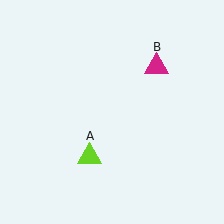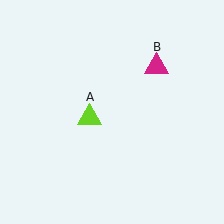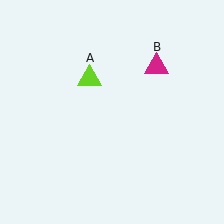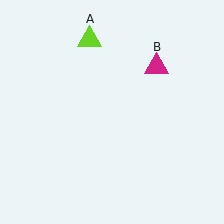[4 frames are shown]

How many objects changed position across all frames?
1 object changed position: lime triangle (object A).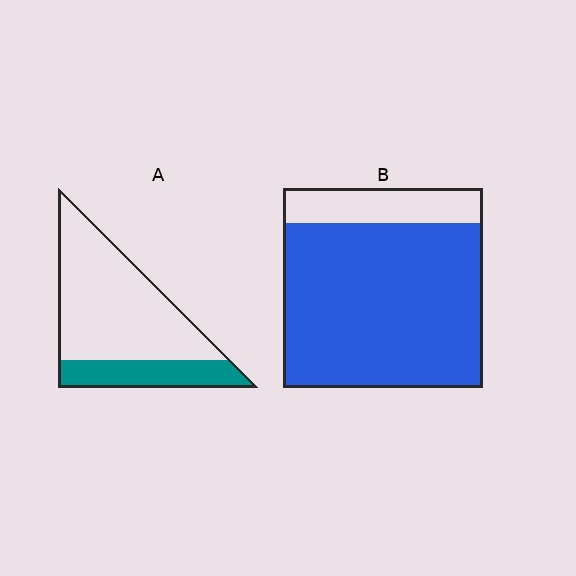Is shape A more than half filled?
No.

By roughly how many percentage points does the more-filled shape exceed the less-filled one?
By roughly 55 percentage points (B over A).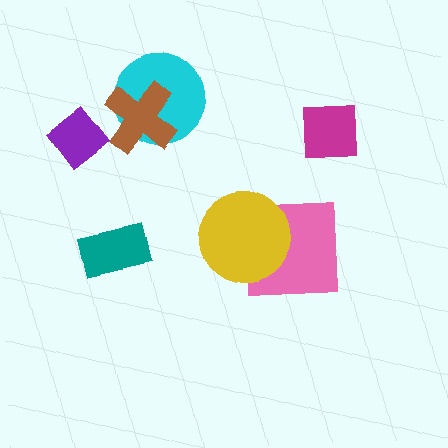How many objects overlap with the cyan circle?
1 object overlaps with the cyan circle.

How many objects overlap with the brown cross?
1 object overlaps with the brown cross.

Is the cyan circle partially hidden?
Yes, it is partially covered by another shape.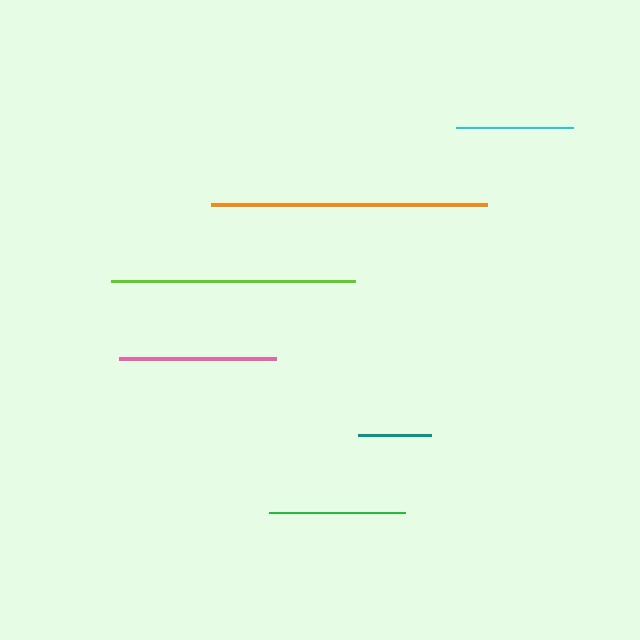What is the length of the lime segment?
The lime segment is approximately 244 pixels long.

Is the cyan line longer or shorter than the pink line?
The pink line is longer than the cyan line.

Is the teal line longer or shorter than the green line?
The green line is longer than the teal line.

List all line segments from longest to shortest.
From longest to shortest: orange, lime, pink, green, cyan, teal.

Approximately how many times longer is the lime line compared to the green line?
The lime line is approximately 1.8 times the length of the green line.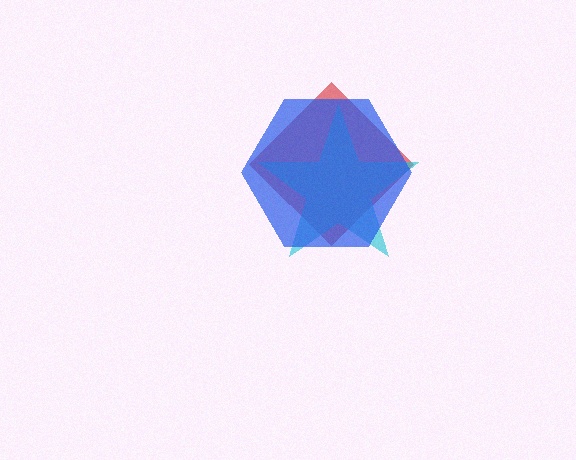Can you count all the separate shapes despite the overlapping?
Yes, there are 3 separate shapes.